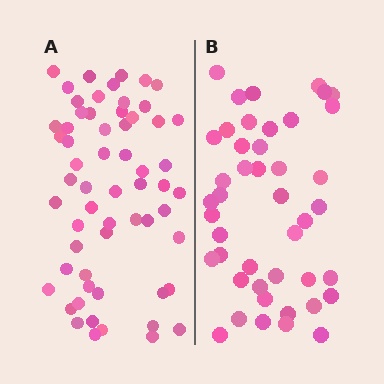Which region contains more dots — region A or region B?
Region A (the left region) has more dots.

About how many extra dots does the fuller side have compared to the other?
Region A has approximately 15 more dots than region B.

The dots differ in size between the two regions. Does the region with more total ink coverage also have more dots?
No. Region B has more total ink coverage because its dots are larger, but region A actually contains more individual dots. Total area can be misleading — the number of items is what matters here.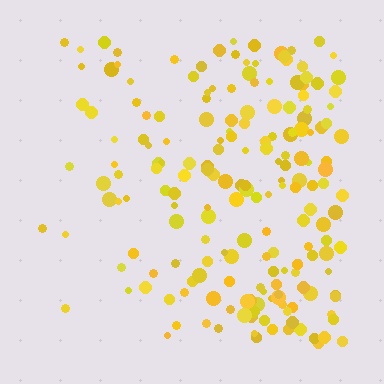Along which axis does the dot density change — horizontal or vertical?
Horizontal.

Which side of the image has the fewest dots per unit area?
The left.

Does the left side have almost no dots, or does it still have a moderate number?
Still a moderate number, just noticeably fewer than the right.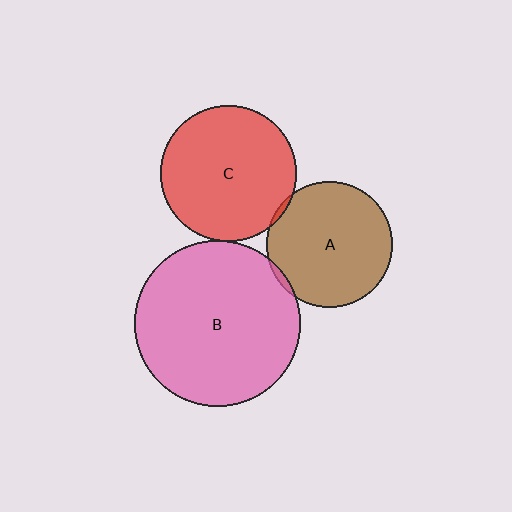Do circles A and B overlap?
Yes.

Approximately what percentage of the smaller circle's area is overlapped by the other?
Approximately 5%.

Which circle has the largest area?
Circle B (pink).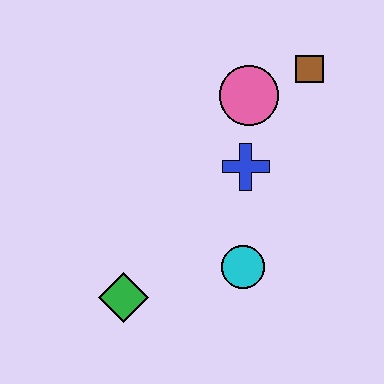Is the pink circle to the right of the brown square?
No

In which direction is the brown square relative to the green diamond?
The brown square is above the green diamond.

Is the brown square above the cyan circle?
Yes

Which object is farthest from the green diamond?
The brown square is farthest from the green diamond.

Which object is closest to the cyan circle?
The blue cross is closest to the cyan circle.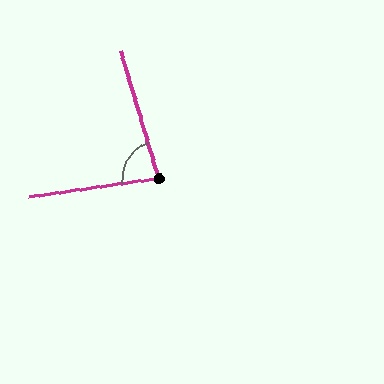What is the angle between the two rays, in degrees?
Approximately 81 degrees.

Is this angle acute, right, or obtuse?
It is acute.